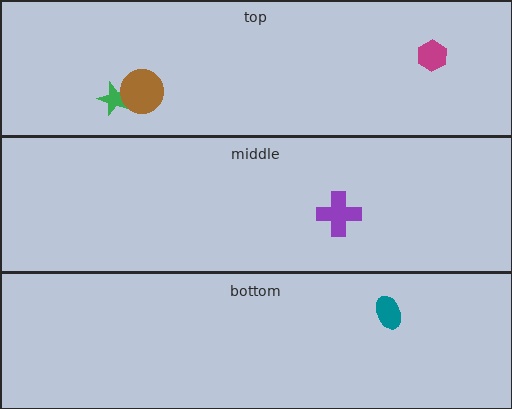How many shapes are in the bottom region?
1.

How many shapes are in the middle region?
1.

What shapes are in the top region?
The magenta hexagon, the green star, the brown circle.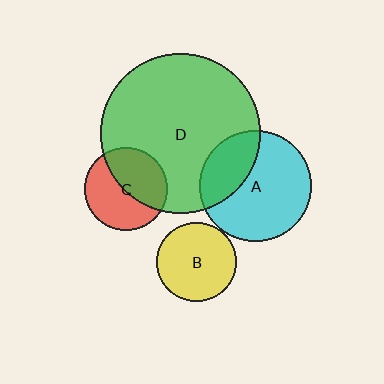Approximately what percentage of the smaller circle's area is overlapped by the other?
Approximately 50%.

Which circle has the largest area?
Circle D (green).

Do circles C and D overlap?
Yes.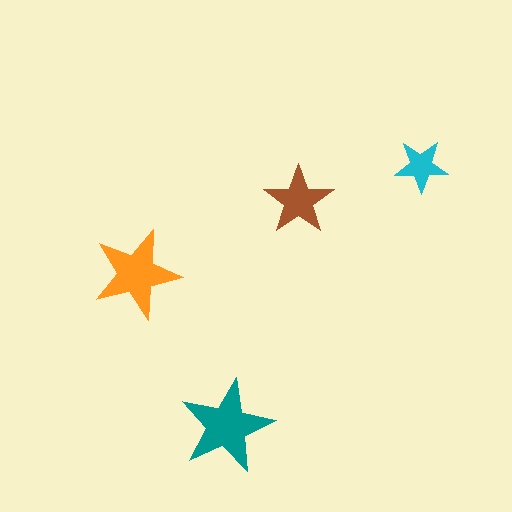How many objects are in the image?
There are 4 objects in the image.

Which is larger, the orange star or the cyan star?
The orange one.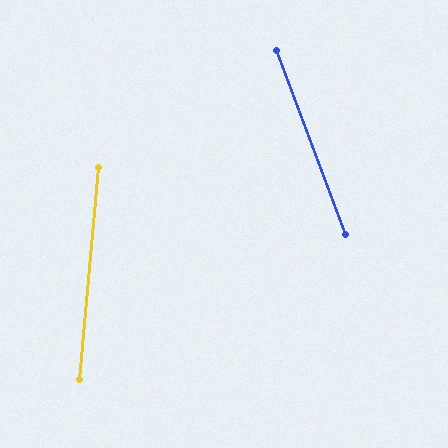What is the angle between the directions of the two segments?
Approximately 26 degrees.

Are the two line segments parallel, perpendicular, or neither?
Neither parallel nor perpendicular — they differ by about 26°.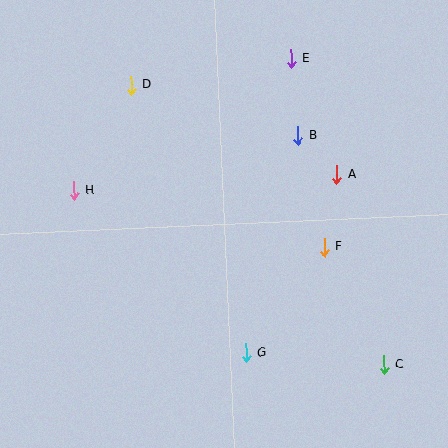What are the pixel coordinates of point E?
Point E is at (291, 59).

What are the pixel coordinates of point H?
Point H is at (74, 191).